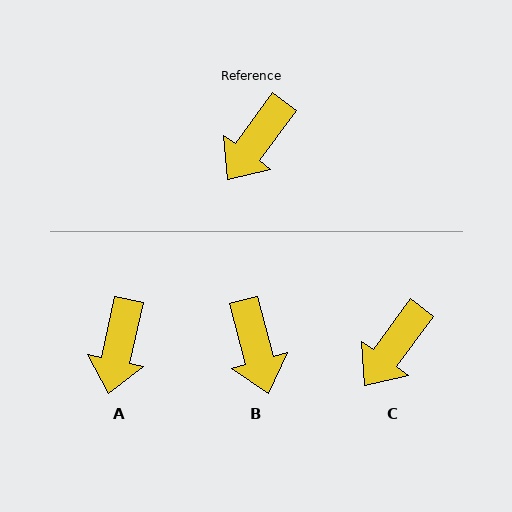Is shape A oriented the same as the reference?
No, it is off by about 24 degrees.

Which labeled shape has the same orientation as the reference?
C.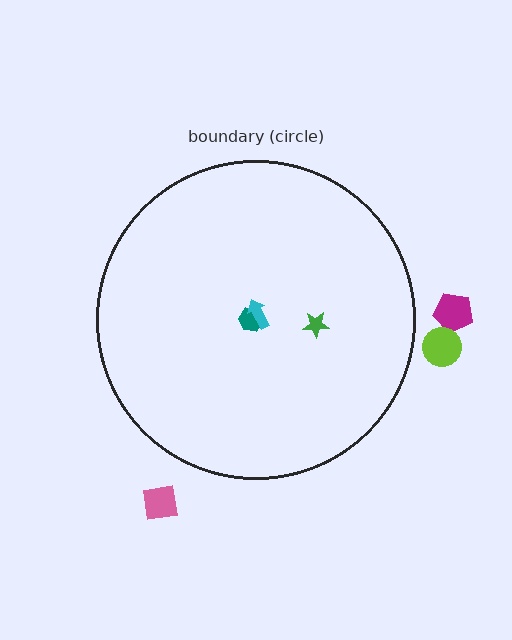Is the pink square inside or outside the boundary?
Outside.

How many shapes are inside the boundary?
3 inside, 3 outside.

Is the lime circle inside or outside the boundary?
Outside.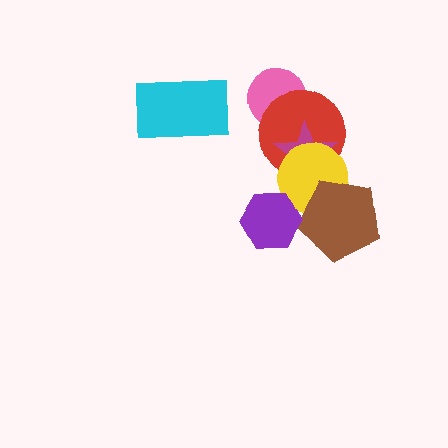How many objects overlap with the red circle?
3 objects overlap with the red circle.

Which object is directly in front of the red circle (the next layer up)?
The magenta star is directly in front of the red circle.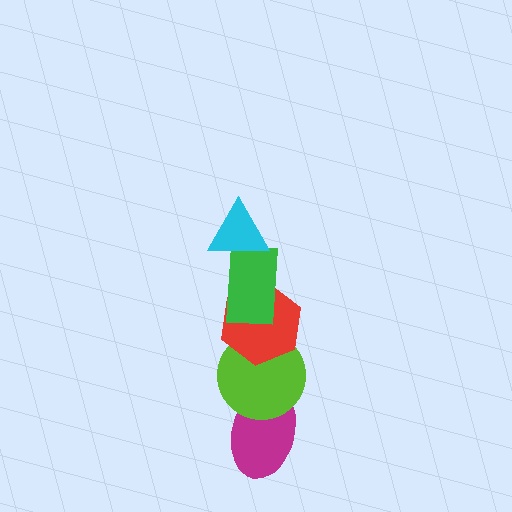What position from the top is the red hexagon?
The red hexagon is 3rd from the top.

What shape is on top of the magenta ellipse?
The lime circle is on top of the magenta ellipse.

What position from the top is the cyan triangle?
The cyan triangle is 1st from the top.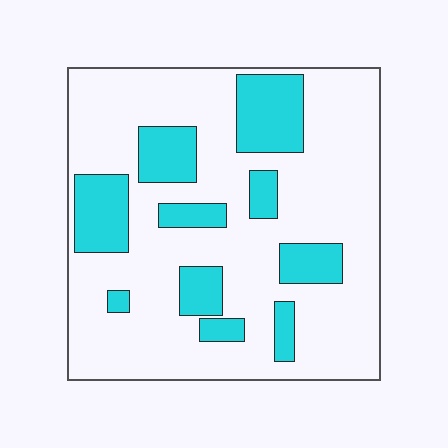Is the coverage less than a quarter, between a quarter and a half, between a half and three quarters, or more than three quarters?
Less than a quarter.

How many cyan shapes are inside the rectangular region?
10.